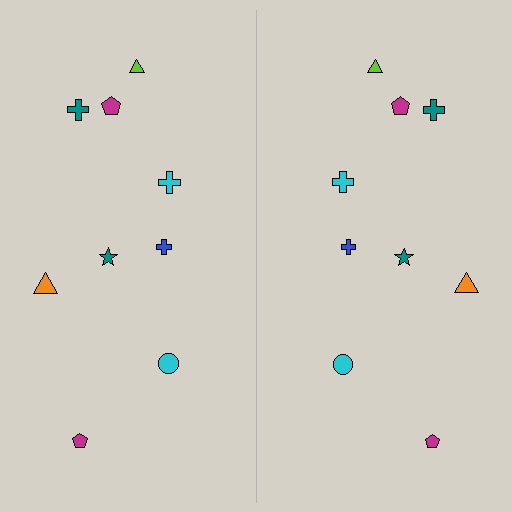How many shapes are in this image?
There are 18 shapes in this image.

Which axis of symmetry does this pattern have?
The pattern has a vertical axis of symmetry running through the center of the image.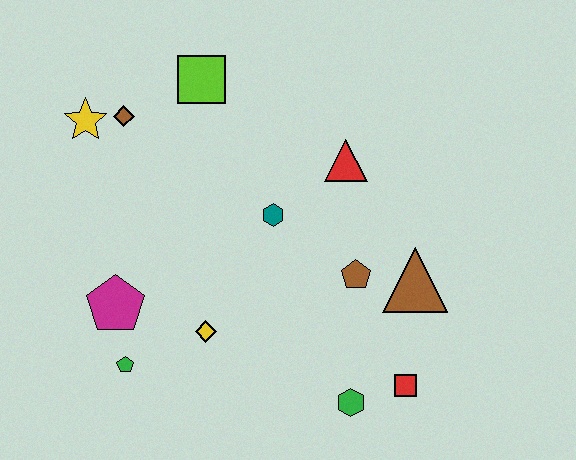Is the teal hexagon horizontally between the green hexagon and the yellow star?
Yes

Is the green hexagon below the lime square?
Yes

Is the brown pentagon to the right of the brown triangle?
No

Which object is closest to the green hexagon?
The red square is closest to the green hexagon.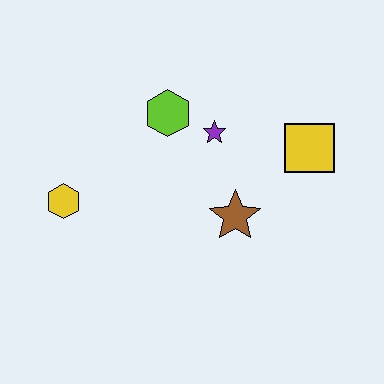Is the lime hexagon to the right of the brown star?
No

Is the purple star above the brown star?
Yes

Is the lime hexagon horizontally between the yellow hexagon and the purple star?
Yes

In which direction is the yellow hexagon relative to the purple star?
The yellow hexagon is to the left of the purple star.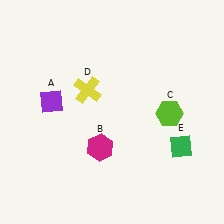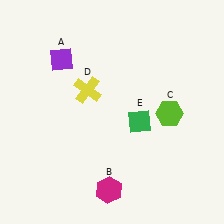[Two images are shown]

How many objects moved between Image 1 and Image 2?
3 objects moved between the two images.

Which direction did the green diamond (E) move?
The green diamond (E) moved left.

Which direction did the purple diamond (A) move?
The purple diamond (A) moved up.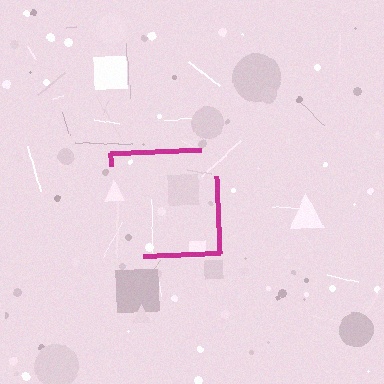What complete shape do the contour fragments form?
The contour fragments form a square.